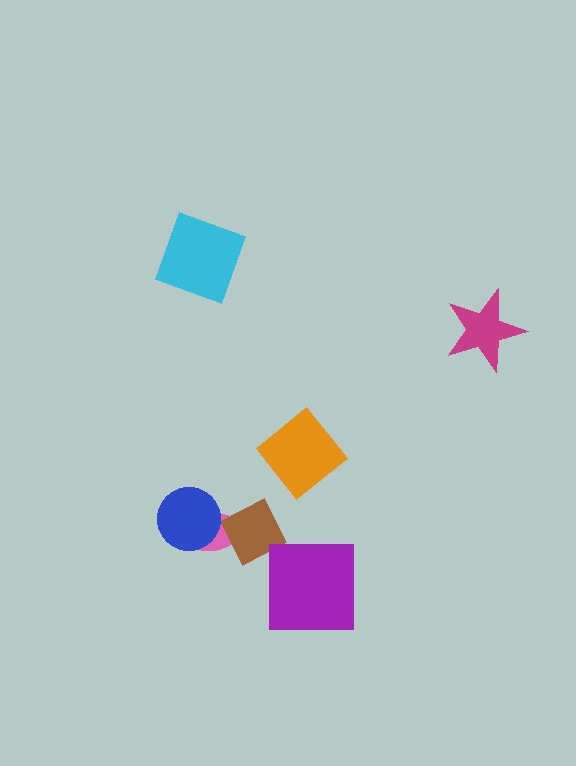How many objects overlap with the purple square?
0 objects overlap with the purple square.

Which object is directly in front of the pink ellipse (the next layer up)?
The brown diamond is directly in front of the pink ellipse.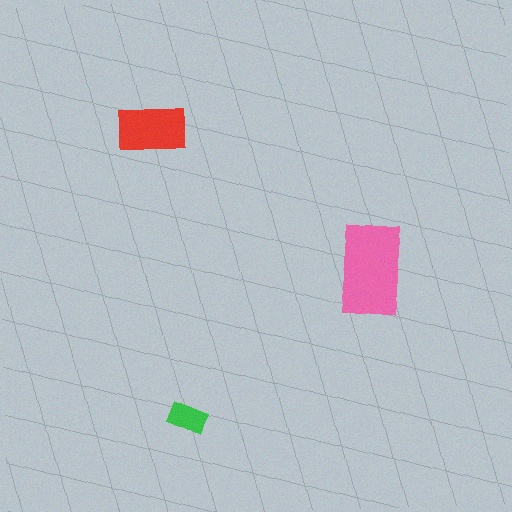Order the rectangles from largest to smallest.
the pink one, the red one, the green one.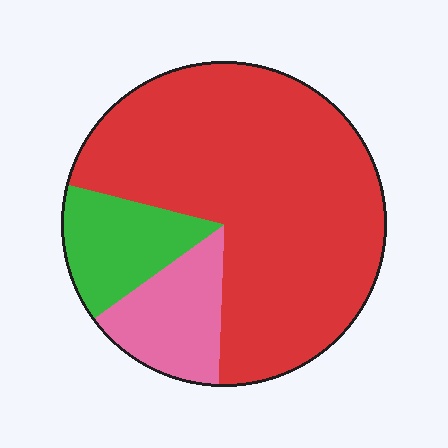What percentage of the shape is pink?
Pink covers roughly 15% of the shape.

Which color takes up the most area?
Red, at roughly 70%.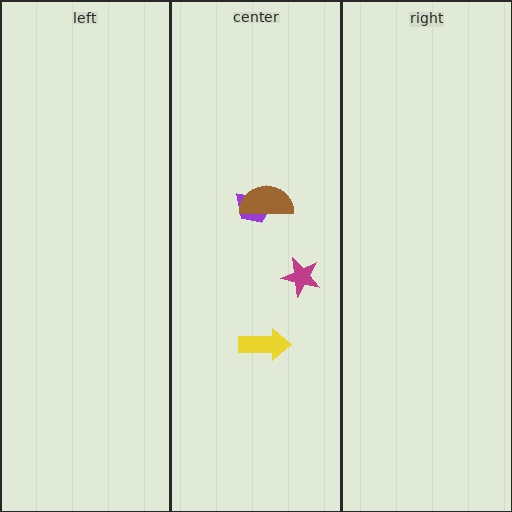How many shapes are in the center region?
4.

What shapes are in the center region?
The purple trapezoid, the magenta star, the brown semicircle, the yellow arrow.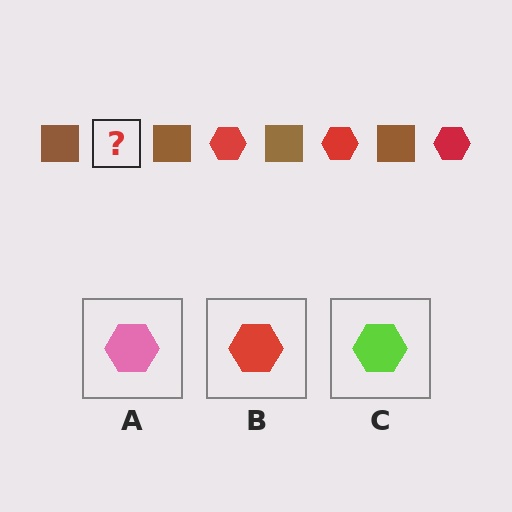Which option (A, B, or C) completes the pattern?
B.